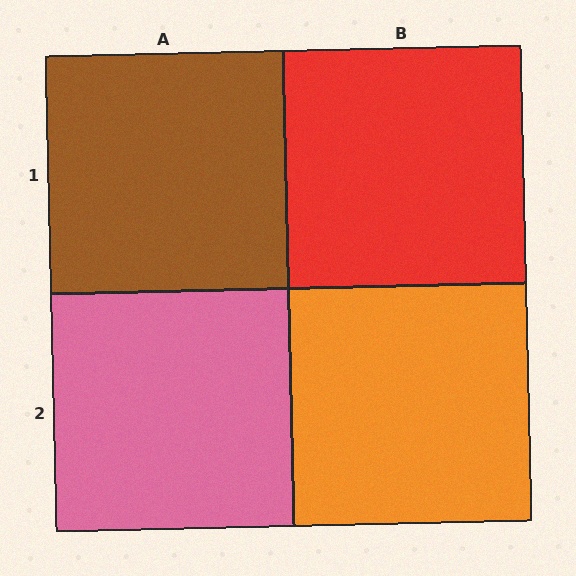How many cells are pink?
1 cell is pink.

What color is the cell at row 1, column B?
Red.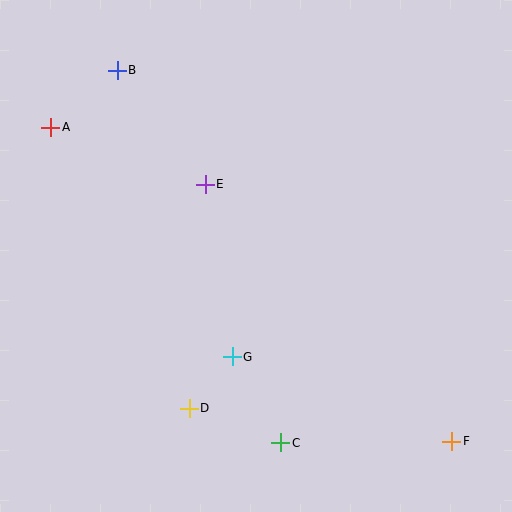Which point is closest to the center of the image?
Point E at (205, 184) is closest to the center.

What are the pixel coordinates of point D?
Point D is at (189, 408).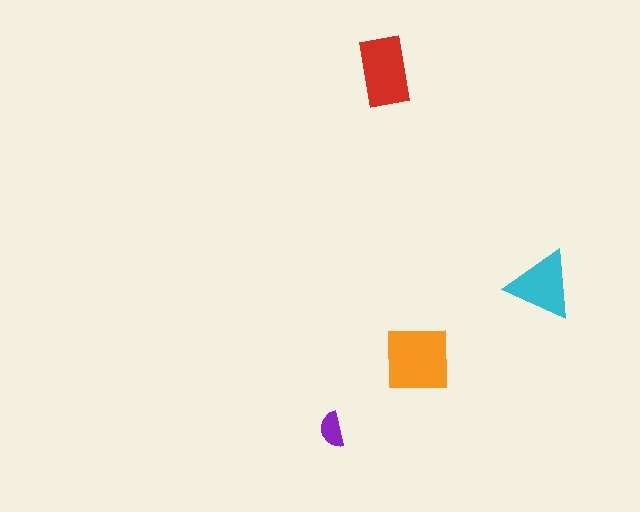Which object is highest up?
The red rectangle is topmost.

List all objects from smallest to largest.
The purple semicircle, the cyan triangle, the red rectangle, the orange square.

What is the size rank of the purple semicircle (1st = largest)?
4th.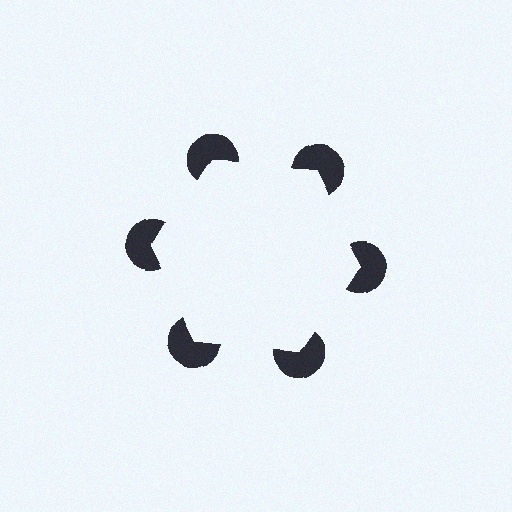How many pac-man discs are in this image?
There are 6 — one at each vertex of the illusory hexagon.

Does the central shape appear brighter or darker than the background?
It typically appears slightly brighter than the background, even though no actual brightness change is drawn.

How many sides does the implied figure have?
6 sides.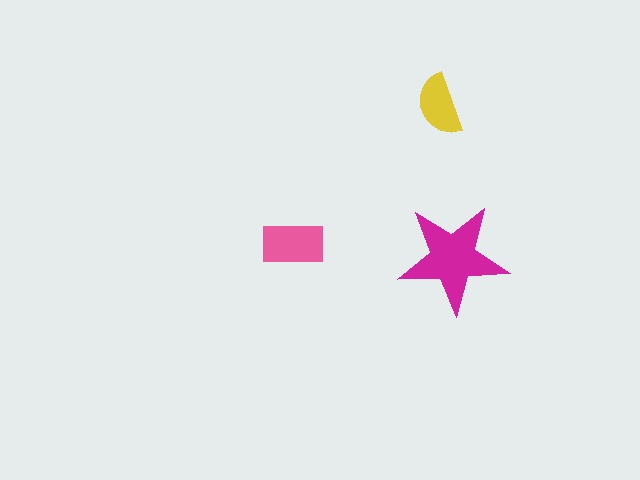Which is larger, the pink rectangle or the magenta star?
The magenta star.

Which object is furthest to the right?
The magenta star is rightmost.